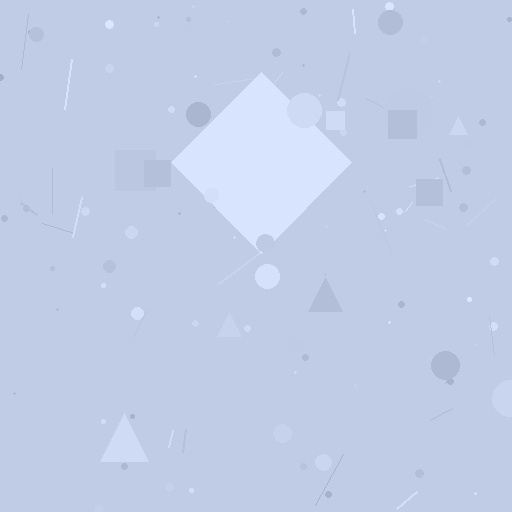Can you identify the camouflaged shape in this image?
The camouflaged shape is a diamond.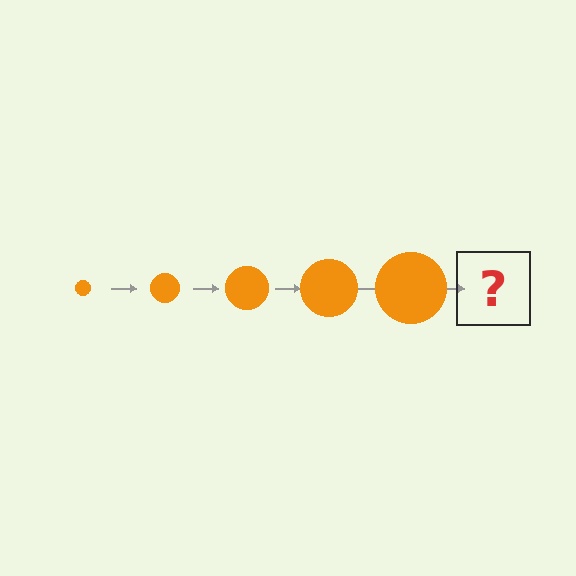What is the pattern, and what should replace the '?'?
The pattern is that the circle gets progressively larger each step. The '?' should be an orange circle, larger than the previous one.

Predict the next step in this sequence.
The next step is an orange circle, larger than the previous one.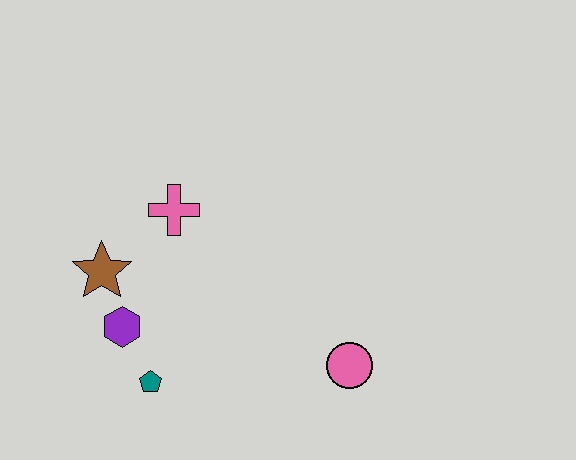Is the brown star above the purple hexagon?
Yes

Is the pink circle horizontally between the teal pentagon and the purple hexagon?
No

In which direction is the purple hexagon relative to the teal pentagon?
The purple hexagon is above the teal pentagon.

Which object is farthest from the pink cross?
The pink circle is farthest from the pink cross.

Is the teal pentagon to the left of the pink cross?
Yes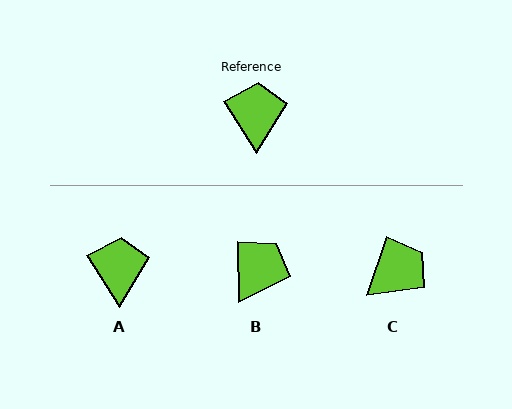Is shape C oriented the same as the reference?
No, it is off by about 51 degrees.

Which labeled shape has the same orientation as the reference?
A.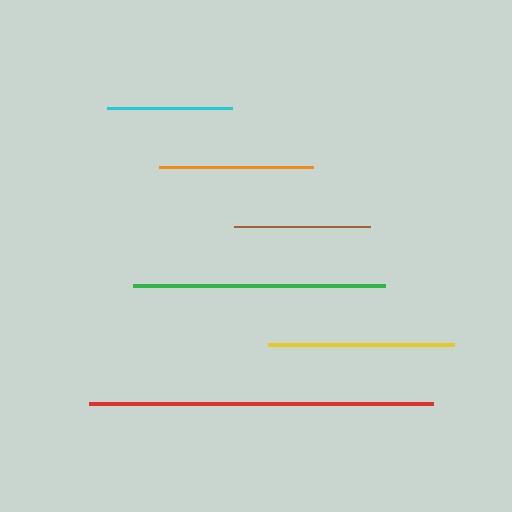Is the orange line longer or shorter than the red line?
The red line is longer than the orange line.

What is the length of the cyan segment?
The cyan segment is approximately 125 pixels long.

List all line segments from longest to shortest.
From longest to shortest: red, green, yellow, orange, brown, cyan.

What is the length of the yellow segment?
The yellow segment is approximately 186 pixels long.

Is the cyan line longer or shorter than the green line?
The green line is longer than the cyan line.